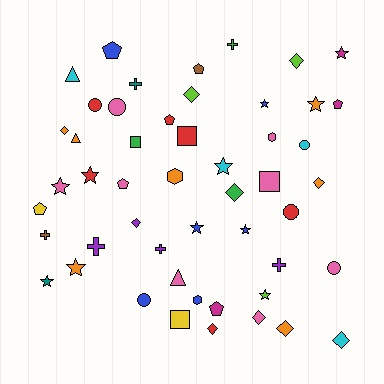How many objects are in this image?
There are 50 objects.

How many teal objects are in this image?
There are 2 teal objects.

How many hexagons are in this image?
There are 3 hexagons.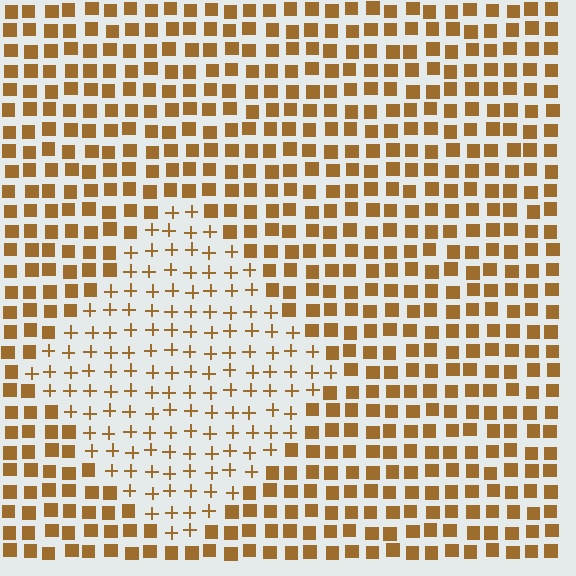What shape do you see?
I see a diamond.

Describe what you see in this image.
The image is filled with small brown elements arranged in a uniform grid. A diamond-shaped region contains plus signs, while the surrounding area contains squares. The boundary is defined purely by the change in element shape.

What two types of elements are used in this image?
The image uses plus signs inside the diamond region and squares outside it.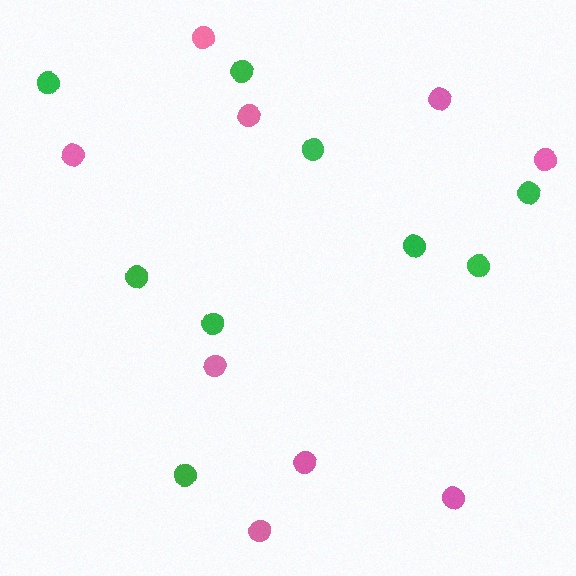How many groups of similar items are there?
There are 2 groups: one group of green circles (9) and one group of pink circles (9).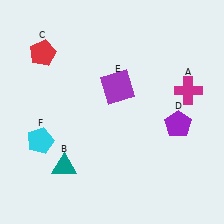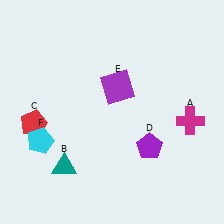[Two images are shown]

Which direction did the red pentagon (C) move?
The red pentagon (C) moved down.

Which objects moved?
The objects that moved are: the magenta cross (A), the red pentagon (C), the purple pentagon (D).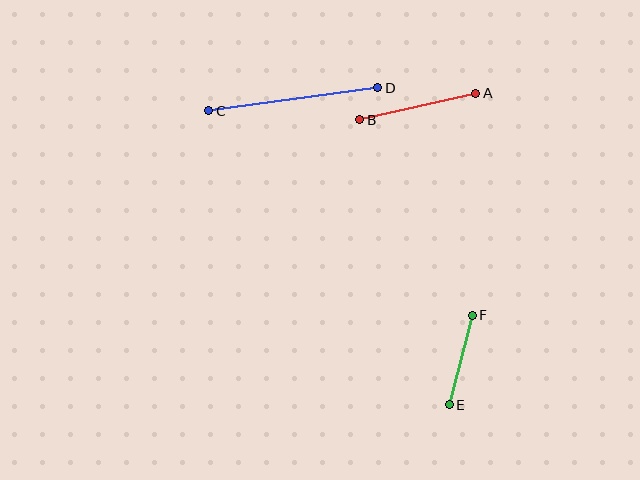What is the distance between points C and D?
The distance is approximately 170 pixels.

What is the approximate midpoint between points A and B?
The midpoint is at approximately (418, 106) pixels.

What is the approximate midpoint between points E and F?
The midpoint is at approximately (461, 360) pixels.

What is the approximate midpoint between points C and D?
The midpoint is at approximately (293, 99) pixels.